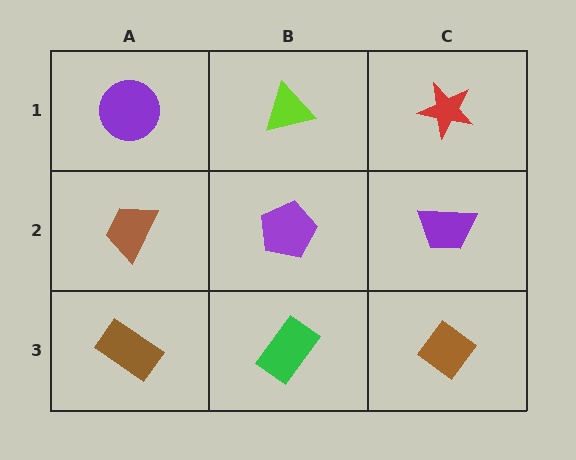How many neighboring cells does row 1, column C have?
2.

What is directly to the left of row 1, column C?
A lime triangle.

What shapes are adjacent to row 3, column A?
A brown trapezoid (row 2, column A), a green rectangle (row 3, column B).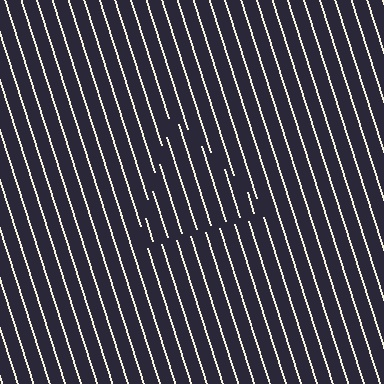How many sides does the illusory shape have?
3 sides — the line-ends trace a triangle.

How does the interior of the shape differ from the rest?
The interior of the shape contains the same grating, shifted by half a period — the contour is defined by the phase discontinuity where line-ends from the inner and outer gratings abut.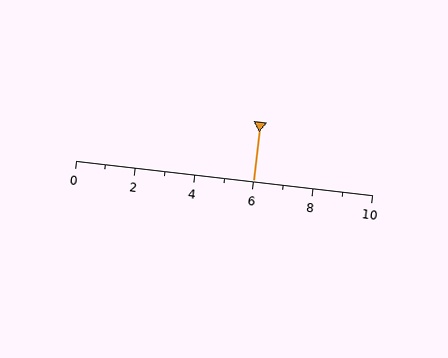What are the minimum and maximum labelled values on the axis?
The axis runs from 0 to 10.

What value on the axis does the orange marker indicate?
The marker indicates approximately 6.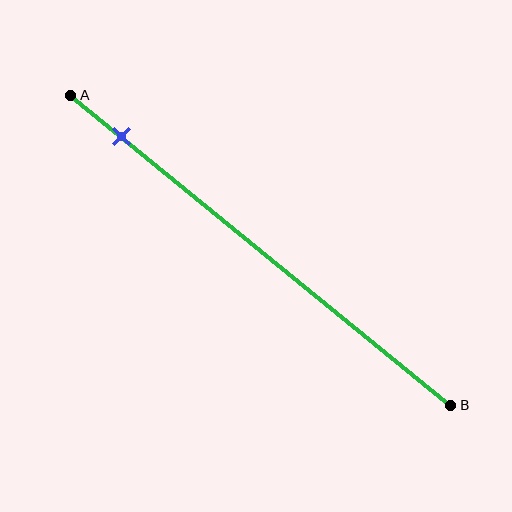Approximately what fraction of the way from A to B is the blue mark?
The blue mark is approximately 15% of the way from A to B.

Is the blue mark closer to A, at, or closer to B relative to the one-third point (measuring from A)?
The blue mark is closer to point A than the one-third point of segment AB.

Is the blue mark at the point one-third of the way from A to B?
No, the mark is at about 15% from A, not at the 33% one-third point.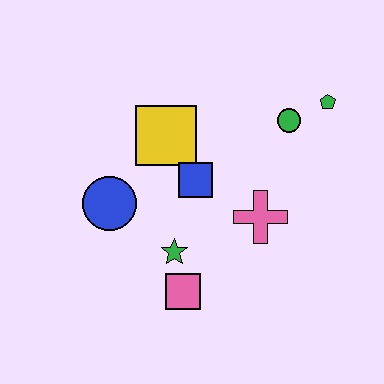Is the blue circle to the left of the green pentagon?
Yes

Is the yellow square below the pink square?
No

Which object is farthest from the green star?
The green pentagon is farthest from the green star.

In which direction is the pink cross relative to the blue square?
The pink cross is to the right of the blue square.